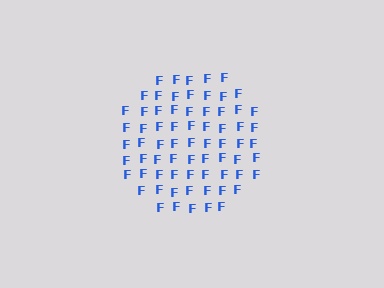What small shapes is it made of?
It is made of small letter F's.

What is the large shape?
The large shape is a circle.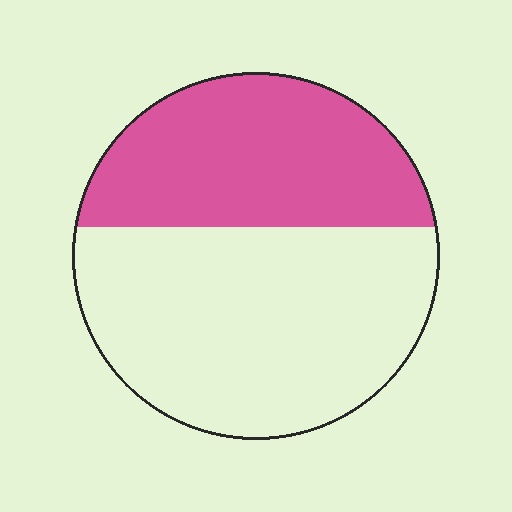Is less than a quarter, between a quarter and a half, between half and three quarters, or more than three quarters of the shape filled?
Between a quarter and a half.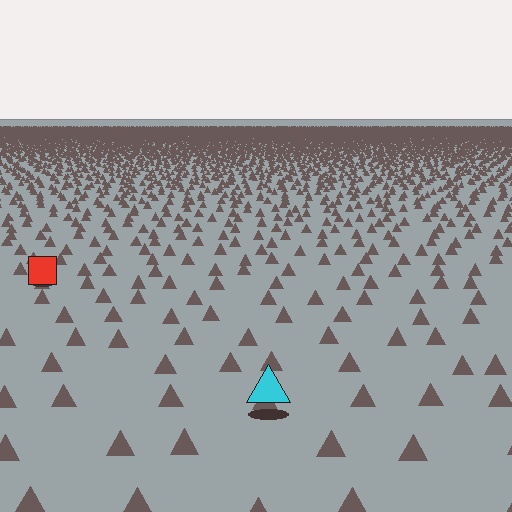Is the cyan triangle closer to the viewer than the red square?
Yes. The cyan triangle is closer — you can tell from the texture gradient: the ground texture is coarser near it.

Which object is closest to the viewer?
The cyan triangle is closest. The texture marks near it are larger and more spread out.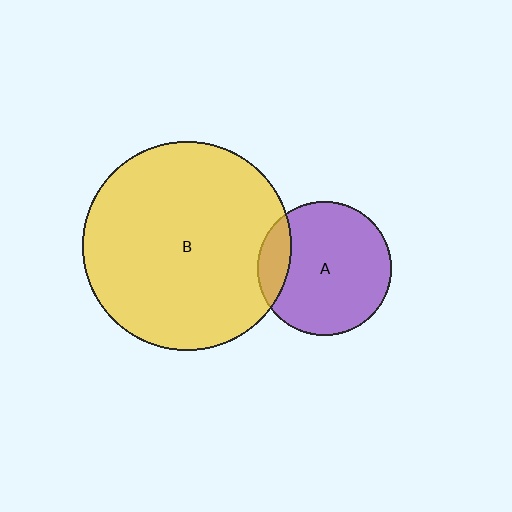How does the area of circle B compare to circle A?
Approximately 2.4 times.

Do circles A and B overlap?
Yes.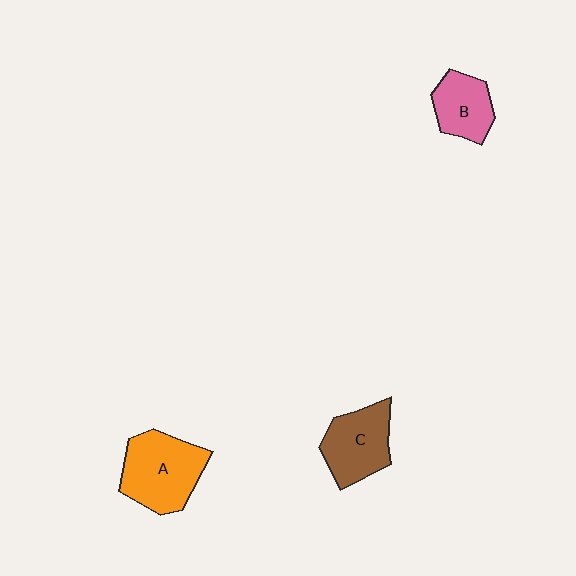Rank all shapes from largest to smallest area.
From largest to smallest: A (orange), C (brown), B (pink).